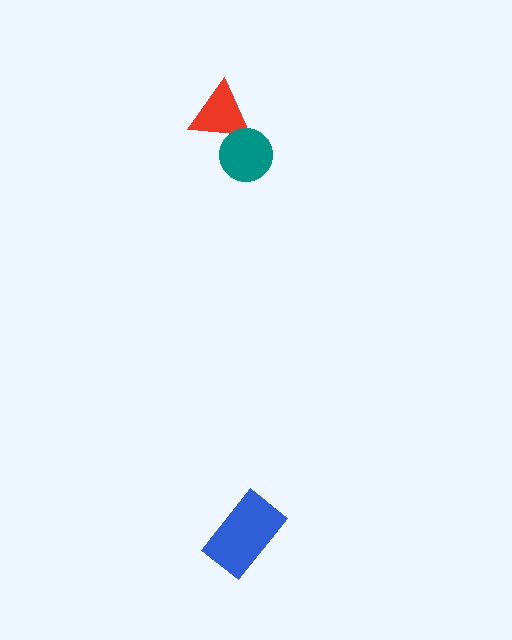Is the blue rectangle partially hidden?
No, no other shape covers it.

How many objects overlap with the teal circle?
1 object overlaps with the teal circle.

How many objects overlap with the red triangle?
1 object overlaps with the red triangle.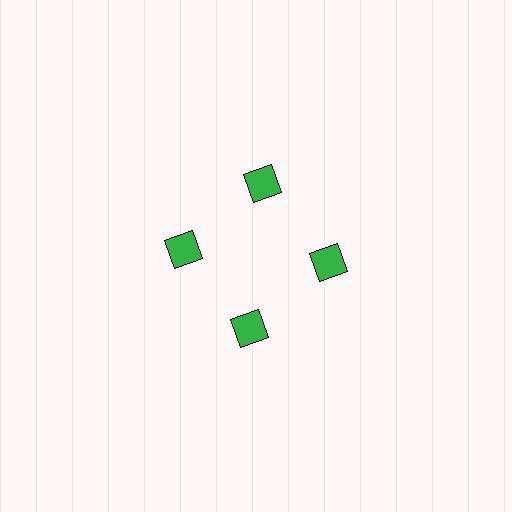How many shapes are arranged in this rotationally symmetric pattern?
There are 4 shapes, arranged in 4 groups of 1.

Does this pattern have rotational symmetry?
Yes, this pattern has 4-fold rotational symmetry. It looks the same after rotating 90 degrees around the center.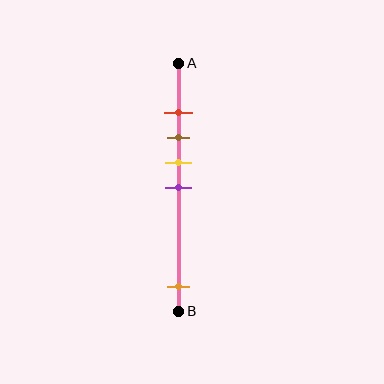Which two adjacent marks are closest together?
The red and brown marks are the closest adjacent pair.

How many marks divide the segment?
There are 5 marks dividing the segment.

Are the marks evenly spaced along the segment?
No, the marks are not evenly spaced.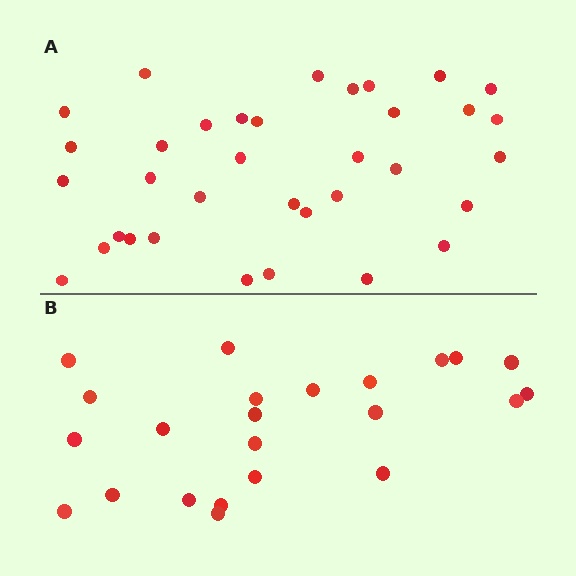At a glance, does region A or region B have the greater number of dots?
Region A (the top region) has more dots.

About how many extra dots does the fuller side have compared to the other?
Region A has roughly 12 or so more dots than region B.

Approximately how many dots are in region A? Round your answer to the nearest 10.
About 40 dots. (The exact count is 35, which rounds to 40.)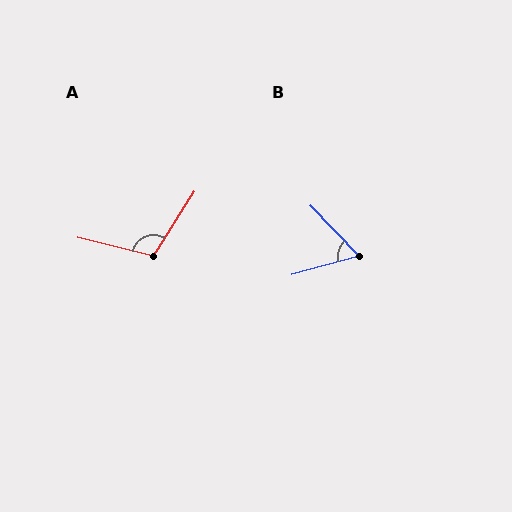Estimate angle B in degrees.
Approximately 62 degrees.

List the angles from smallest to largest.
B (62°), A (109°).